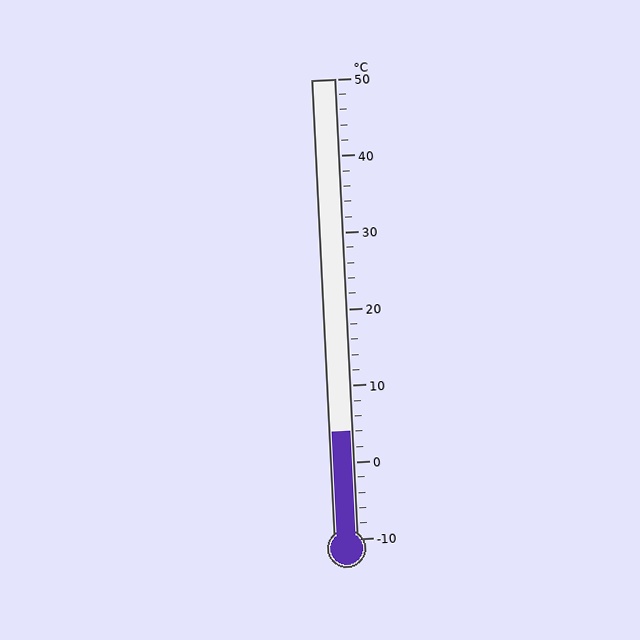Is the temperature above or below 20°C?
The temperature is below 20°C.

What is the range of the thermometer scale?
The thermometer scale ranges from -10°C to 50°C.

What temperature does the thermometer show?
The thermometer shows approximately 4°C.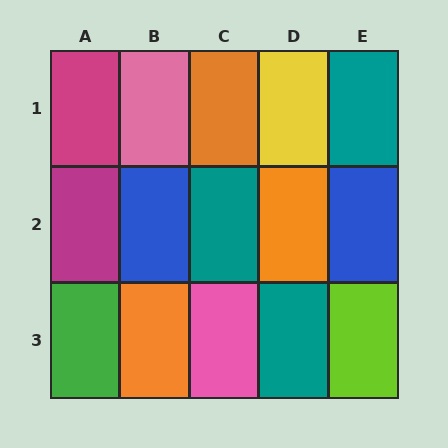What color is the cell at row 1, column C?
Orange.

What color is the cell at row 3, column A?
Green.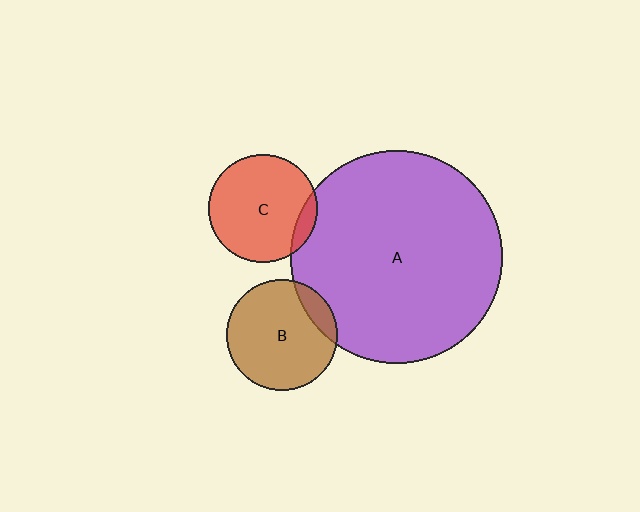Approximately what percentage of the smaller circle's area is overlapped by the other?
Approximately 10%.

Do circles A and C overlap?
Yes.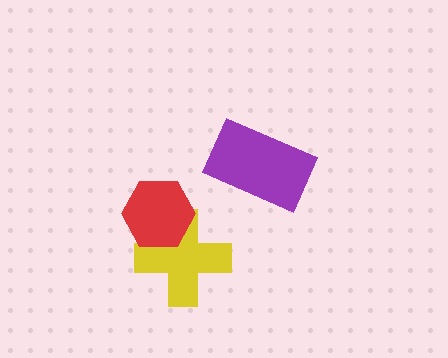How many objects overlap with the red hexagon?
1 object overlaps with the red hexagon.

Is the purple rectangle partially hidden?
No, no other shape covers it.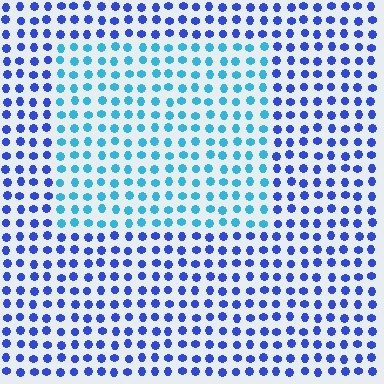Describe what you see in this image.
The image is filled with small blue elements in a uniform arrangement. A rectangle-shaped region is visible where the elements are tinted to a slightly different hue, forming a subtle color boundary.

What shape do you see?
I see a rectangle.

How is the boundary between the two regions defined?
The boundary is defined purely by a slight shift in hue (about 39 degrees). Spacing, size, and orientation are identical on both sides.